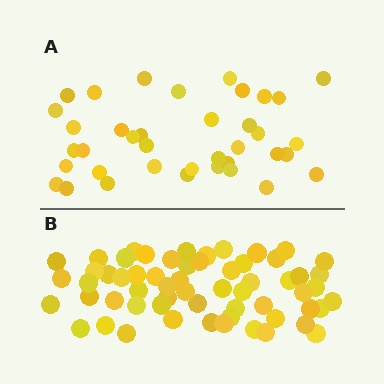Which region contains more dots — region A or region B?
Region B (the bottom region) has more dots.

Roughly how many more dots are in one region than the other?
Region B has approximately 20 more dots than region A.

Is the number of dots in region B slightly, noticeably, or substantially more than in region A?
Region B has substantially more. The ratio is roughly 1.6 to 1.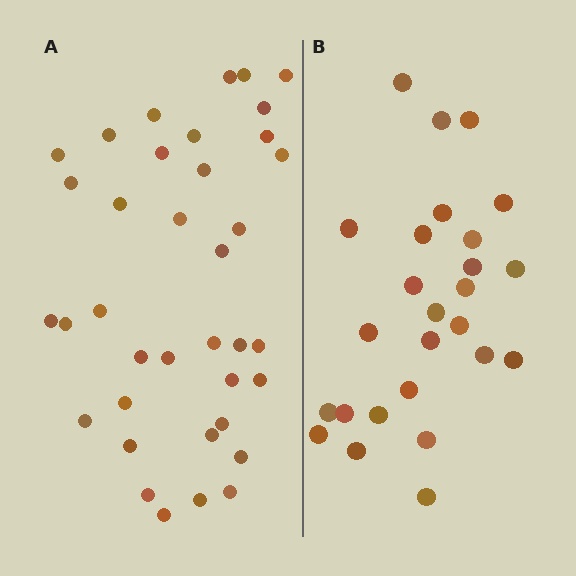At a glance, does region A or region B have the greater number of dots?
Region A (the left region) has more dots.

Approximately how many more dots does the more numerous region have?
Region A has roughly 12 or so more dots than region B.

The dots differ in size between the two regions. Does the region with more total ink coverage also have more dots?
No. Region B has more total ink coverage because its dots are larger, but region A actually contains more individual dots. Total area can be misleading — the number of items is what matters here.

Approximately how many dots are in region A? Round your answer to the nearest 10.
About 40 dots. (The exact count is 37, which rounds to 40.)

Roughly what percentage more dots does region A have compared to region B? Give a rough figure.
About 40% more.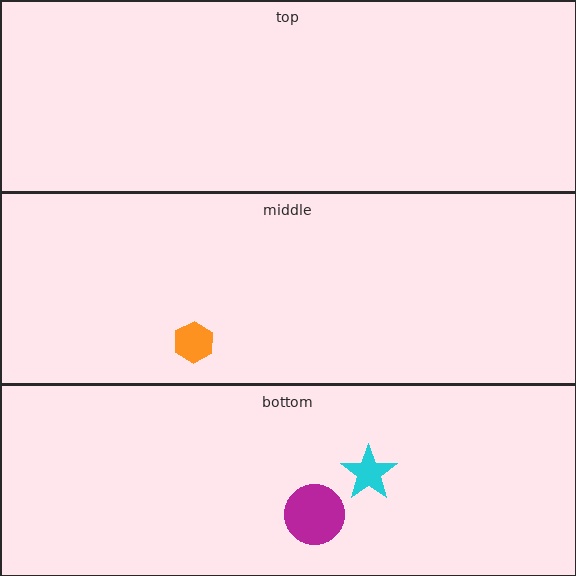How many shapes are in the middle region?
1.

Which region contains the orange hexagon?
The middle region.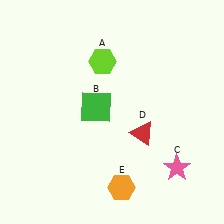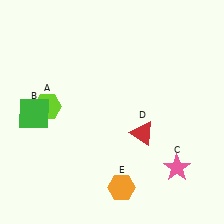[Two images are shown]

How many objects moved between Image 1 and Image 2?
2 objects moved between the two images.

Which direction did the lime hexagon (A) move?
The lime hexagon (A) moved left.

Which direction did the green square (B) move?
The green square (B) moved left.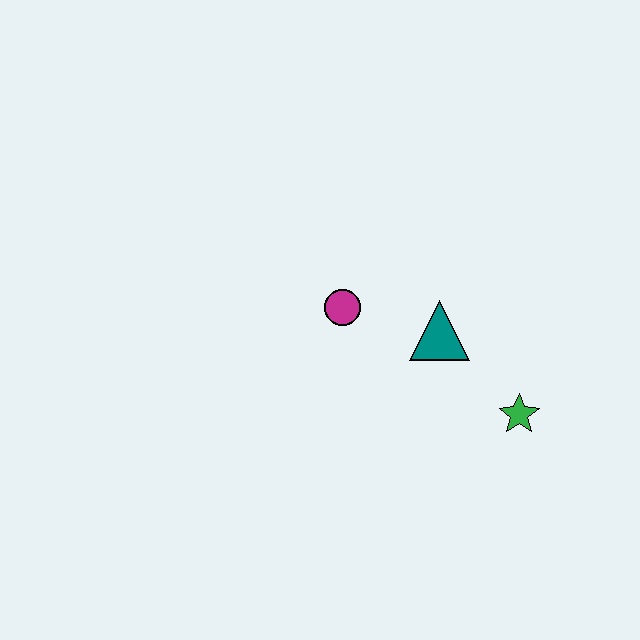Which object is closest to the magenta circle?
The teal triangle is closest to the magenta circle.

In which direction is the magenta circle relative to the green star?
The magenta circle is to the left of the green star.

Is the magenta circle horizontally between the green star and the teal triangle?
No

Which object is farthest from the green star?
The magenta circle is farthest from the green star.